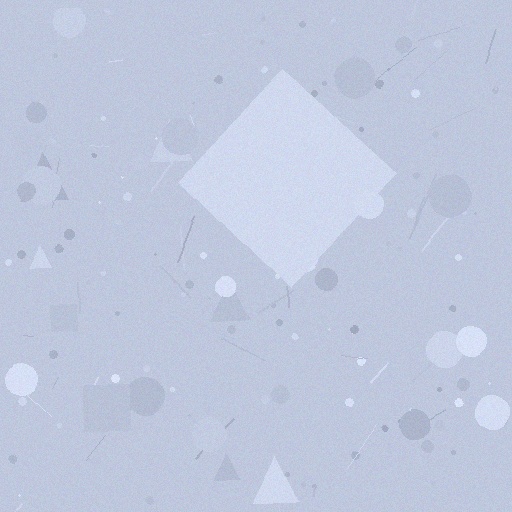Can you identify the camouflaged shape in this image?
The camouflaged shape is a diamond.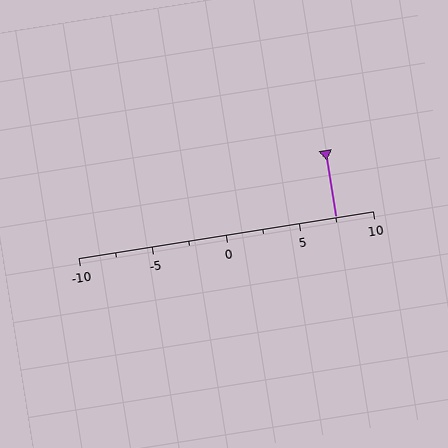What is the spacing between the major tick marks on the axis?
The major ticks are spaced 5 apart.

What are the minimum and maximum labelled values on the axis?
The axis runs from -10 to 10.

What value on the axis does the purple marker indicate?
The marker indicates approximately 7.5.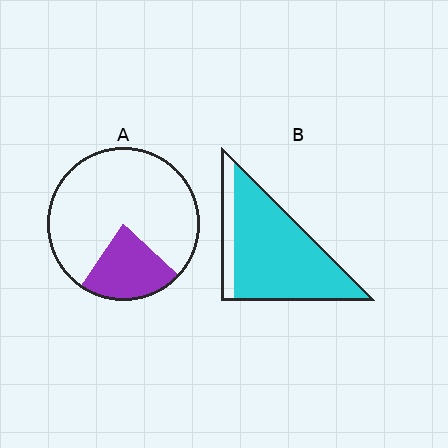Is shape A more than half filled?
No.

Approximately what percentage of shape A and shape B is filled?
A is approximately 25% and B is approximately 85%.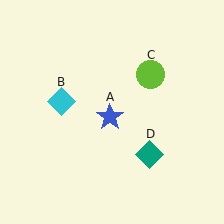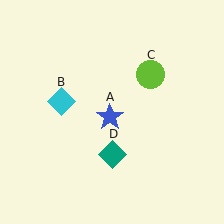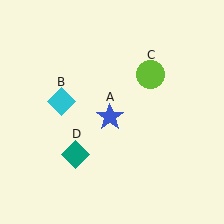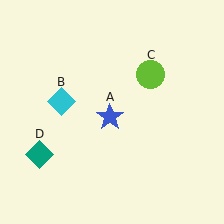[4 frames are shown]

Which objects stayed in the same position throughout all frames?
Blue star (object A) and cyan diamond (object B) and lime circle (object C) remained stationary.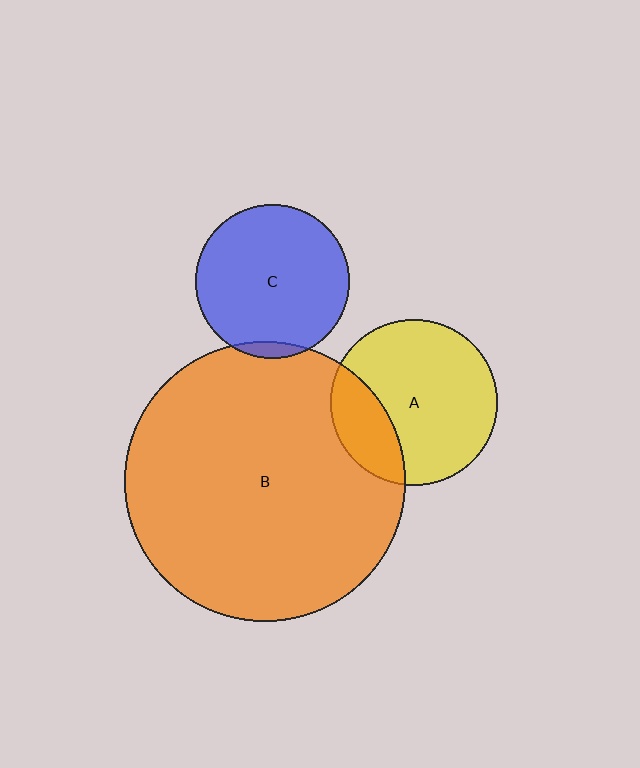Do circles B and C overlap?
Yes.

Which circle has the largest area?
Circle B (orange).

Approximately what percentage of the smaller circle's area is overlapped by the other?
Approximately 5%.